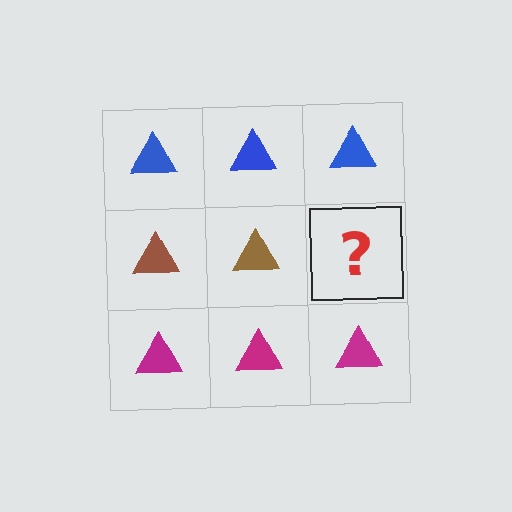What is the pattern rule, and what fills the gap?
The rule is that each row has a consistent color. The gap should be filled with a brown triangle.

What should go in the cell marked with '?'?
The missing cell should contain a brown triangle.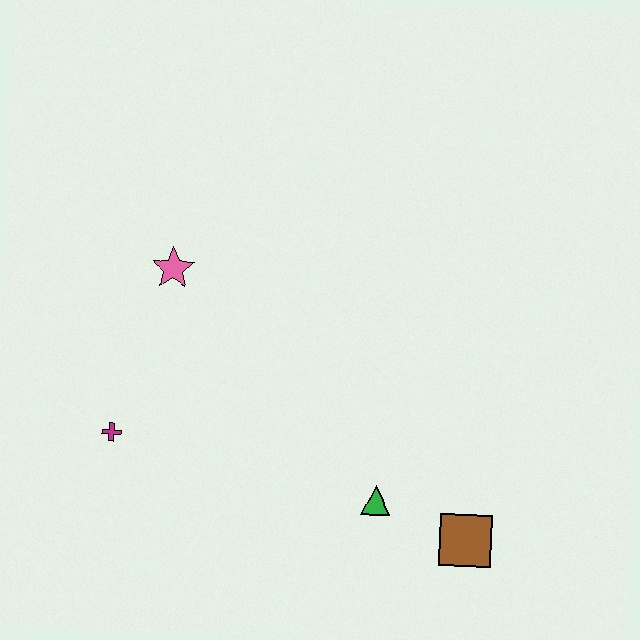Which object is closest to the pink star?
The magenta cross is closest to the pink star.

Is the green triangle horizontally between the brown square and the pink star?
Yes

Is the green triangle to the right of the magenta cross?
Yes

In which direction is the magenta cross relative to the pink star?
The magenta cross is below the pink star.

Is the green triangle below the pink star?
Yes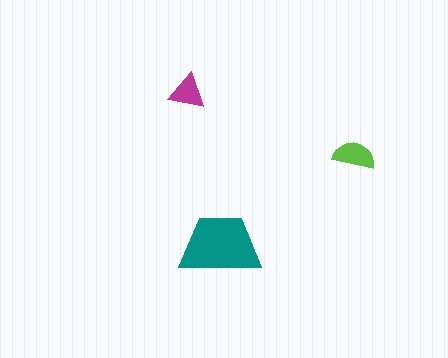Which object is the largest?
The teal trapezoid.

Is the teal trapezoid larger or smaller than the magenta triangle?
Larger.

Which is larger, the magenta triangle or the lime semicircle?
The lime semicircle.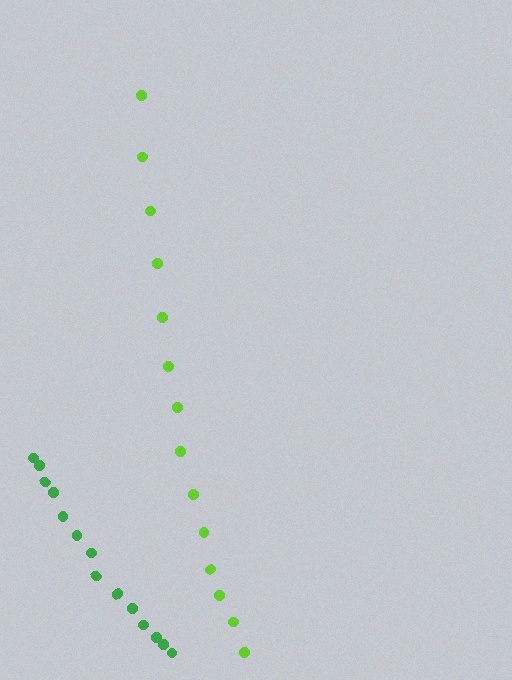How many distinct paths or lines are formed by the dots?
There are 2 distinct paths.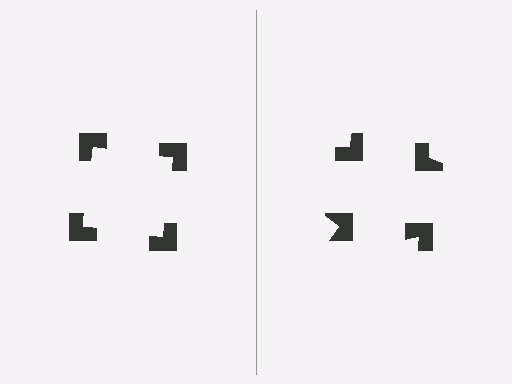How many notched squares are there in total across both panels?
8 — 4 on each side.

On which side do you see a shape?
An illusory square appears on the left side. On the right side the wedge cuts are rotated, so no coherent shape forms.